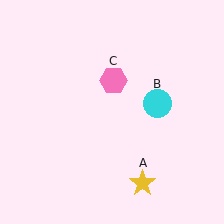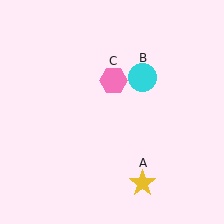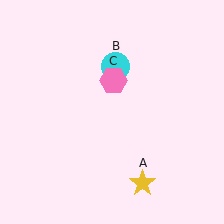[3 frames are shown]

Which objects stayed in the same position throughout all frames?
Yellow star (object A) and pink hexagon (object C) remained stationary.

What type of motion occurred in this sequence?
The cyan circle (object B) rotated counterclockwise around the center of the scene.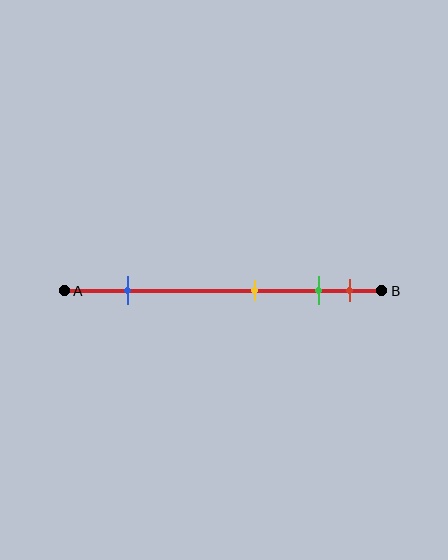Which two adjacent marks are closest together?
The green and red marks are the closest adjacent pair.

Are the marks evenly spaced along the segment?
No, the marks are not evenly spaced.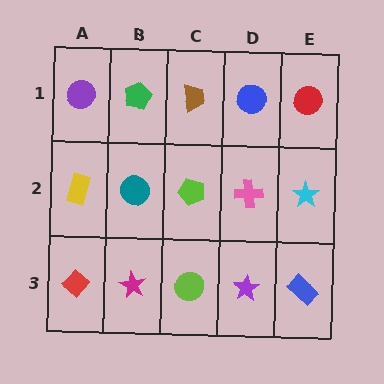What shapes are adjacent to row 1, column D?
A pink cross (row 2, column D), a brown trapezoid (row 1, column C), a red circle (row 1, column E).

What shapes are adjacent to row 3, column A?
A yellow rectangle (row 2, column A), a magenta star (row 3, column B).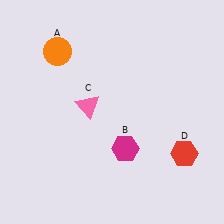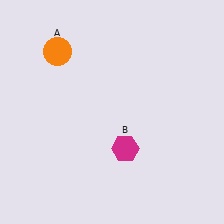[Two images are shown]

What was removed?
The pink triangle (C), the red hexagon (D) were removed in Image 2.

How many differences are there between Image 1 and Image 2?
There are 2 differences between the two images.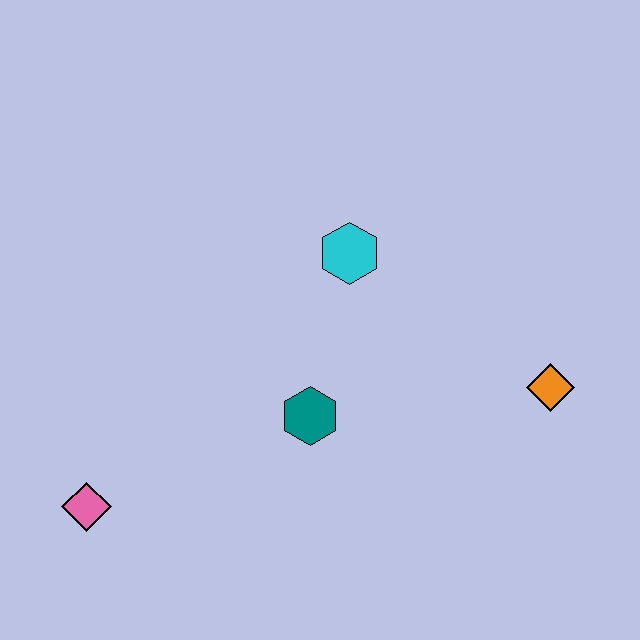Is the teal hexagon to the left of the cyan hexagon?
Yes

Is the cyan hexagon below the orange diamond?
No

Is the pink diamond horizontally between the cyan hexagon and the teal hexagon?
No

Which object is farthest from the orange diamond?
The pink diamond is farthest from the orange diamond.